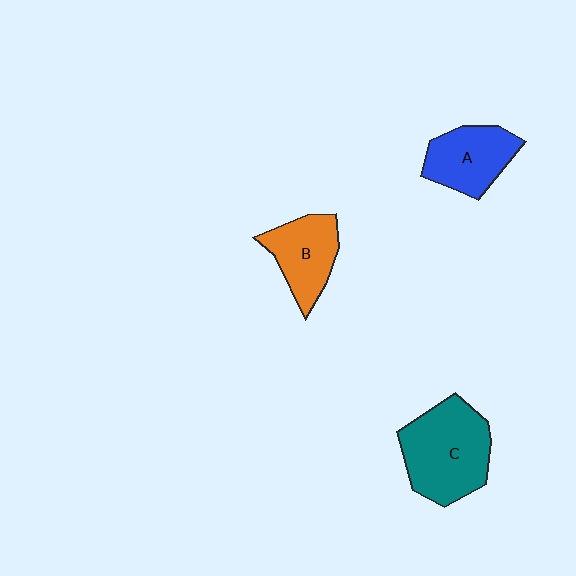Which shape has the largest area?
Shape C (teal).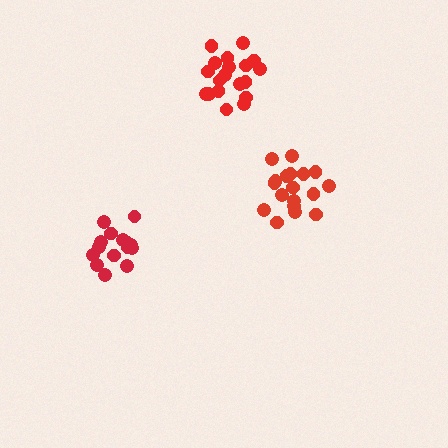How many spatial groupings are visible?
There are 3 spatial groupings.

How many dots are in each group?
Group 1: 15 dots, Group 2: 19 dots, Group 3: 18 dots (52 total).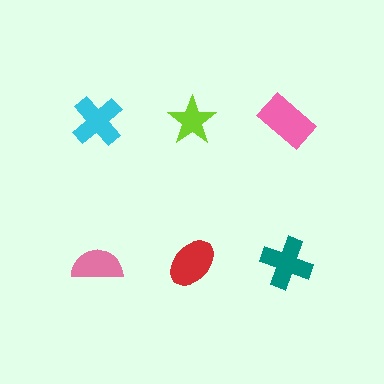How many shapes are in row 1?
3 shapes.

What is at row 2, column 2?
A red ellipse.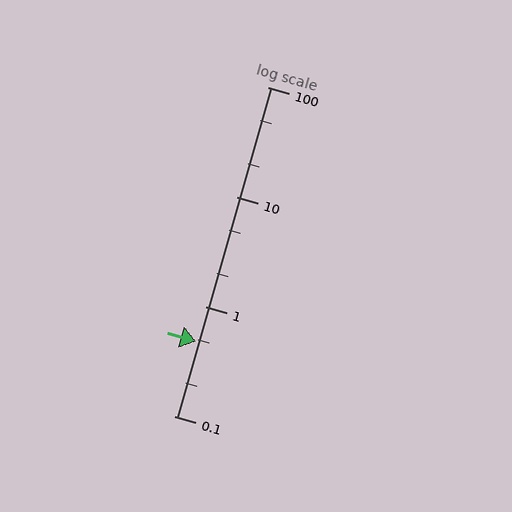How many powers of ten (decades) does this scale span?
The scale spans 3 decades, from 0.1 to 100.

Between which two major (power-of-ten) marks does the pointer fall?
The pointer is between 0.1 and 1.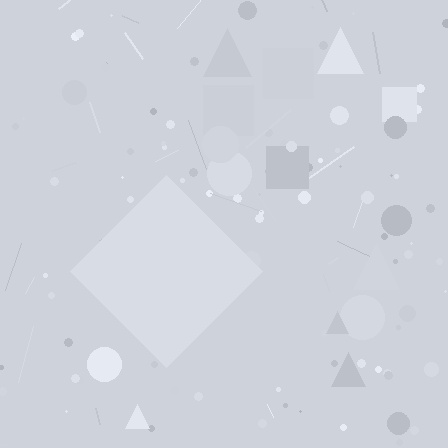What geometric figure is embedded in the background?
A diamond is embedded in the background.